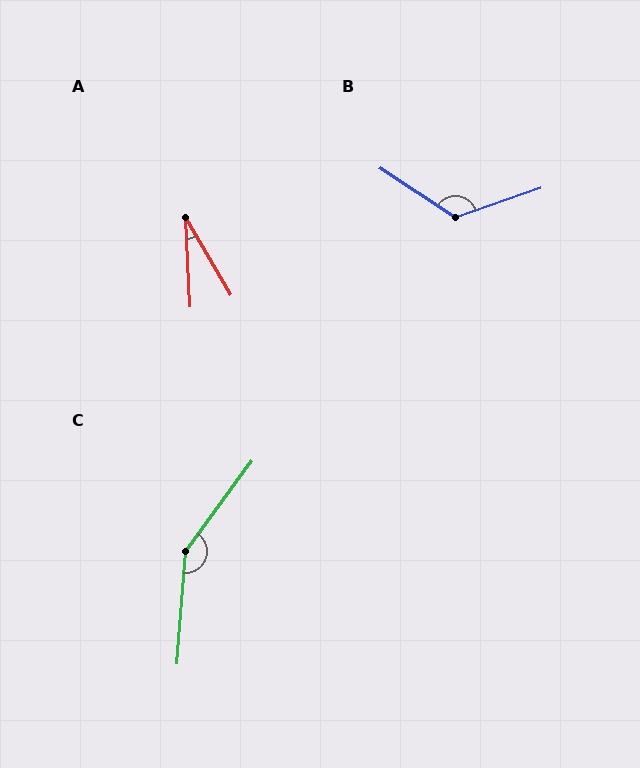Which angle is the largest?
C, at approximately 148 degrees.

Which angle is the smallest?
A, at approximately 27 degrees.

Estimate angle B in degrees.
Approximately 128 degrees.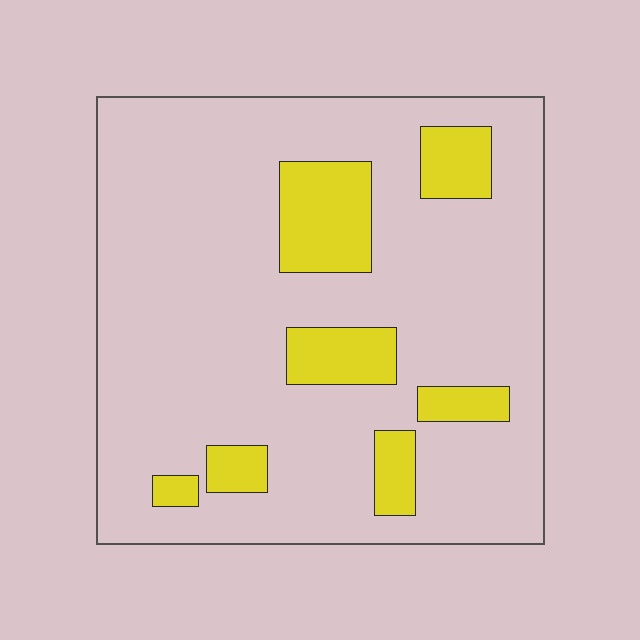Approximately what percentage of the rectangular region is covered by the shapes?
Approximately 15%.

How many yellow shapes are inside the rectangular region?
7.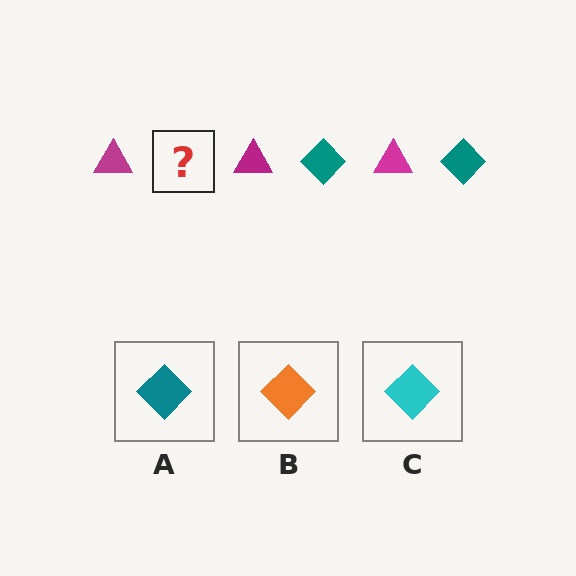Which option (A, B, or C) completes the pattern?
A.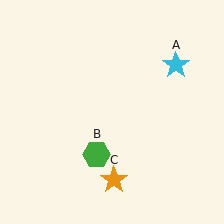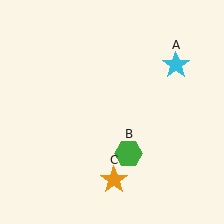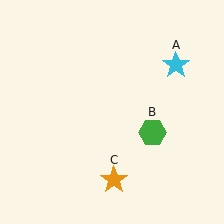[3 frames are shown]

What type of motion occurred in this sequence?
The green hexagon (object B) rotated counterclockwise around the center of the scene.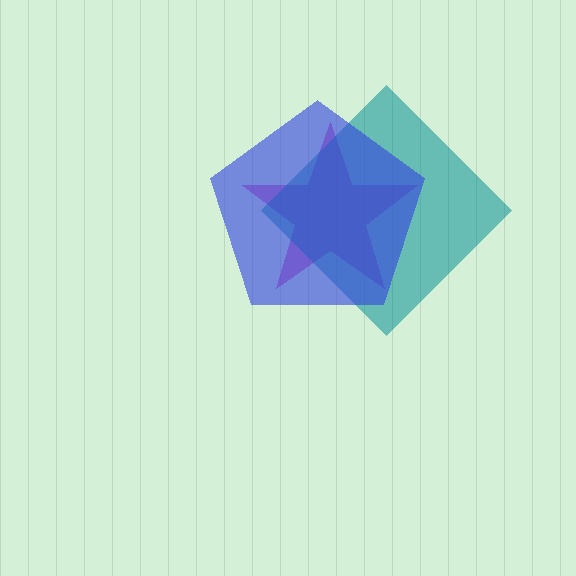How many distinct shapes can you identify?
There are 3 distinct shapes: a magenta star, a teal diamond, a blue pentagon.